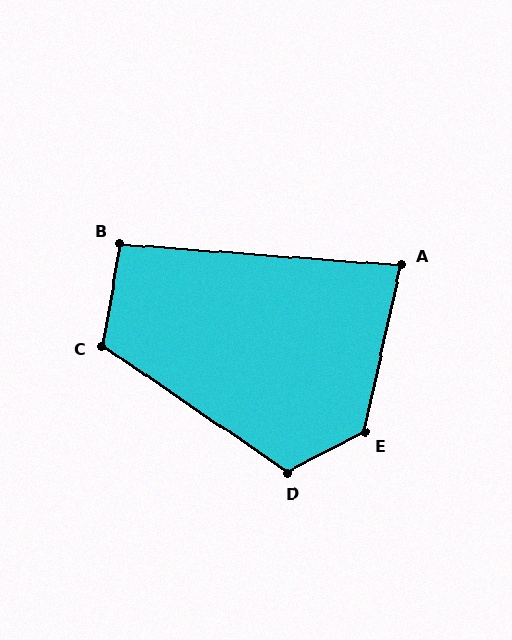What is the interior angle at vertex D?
Approximately 118 degrees (obtuse).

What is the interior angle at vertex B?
Approximately 96 degrees (obtuse).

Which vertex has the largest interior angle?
E, at approximately 131 degrees.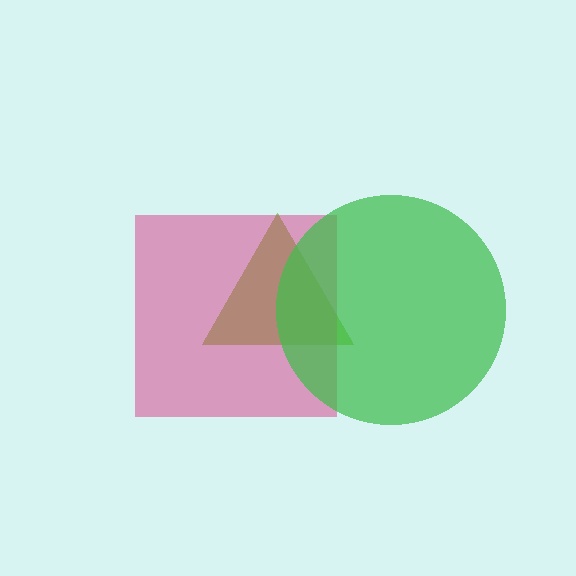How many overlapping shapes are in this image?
There are 3 overlapping shapes in the image.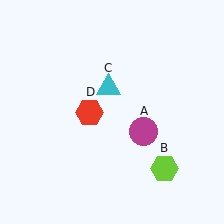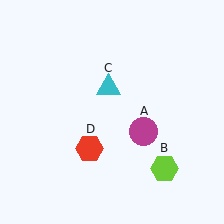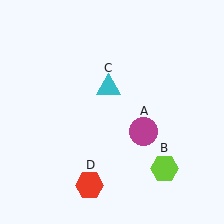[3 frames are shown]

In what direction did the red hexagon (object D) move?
The red hexagon (object D) moved down.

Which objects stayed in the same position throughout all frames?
Magenta circle (object A) and lime hexagon (object B) and cyan triangle (object C) remained stationary.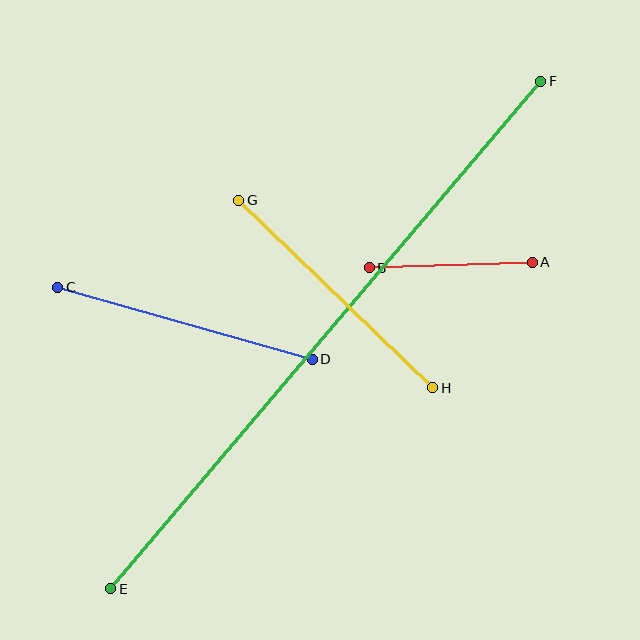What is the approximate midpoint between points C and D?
The midpoint is at approximately (185, 323) pixels.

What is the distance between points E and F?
The distance is approximately 665 pixels.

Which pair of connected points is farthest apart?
Points E and F are farthest apart.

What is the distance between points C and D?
The distance is approximately 264 pixels.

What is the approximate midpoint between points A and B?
The midpoint is at approximately (451, 265) pixels.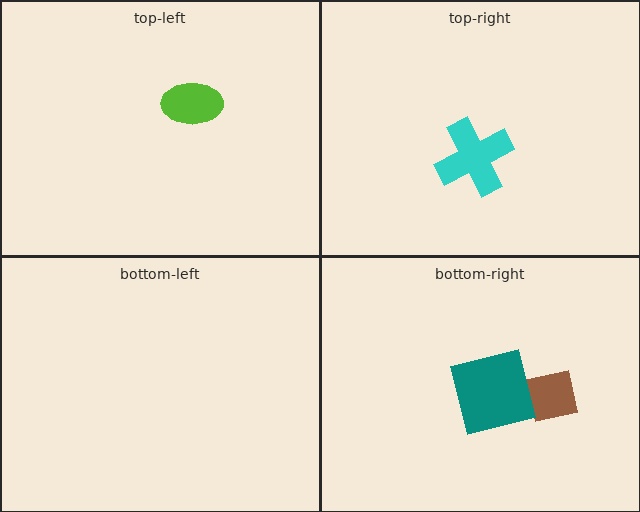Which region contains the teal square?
The bottom-right region.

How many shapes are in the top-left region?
1.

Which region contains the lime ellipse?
The top-left region.